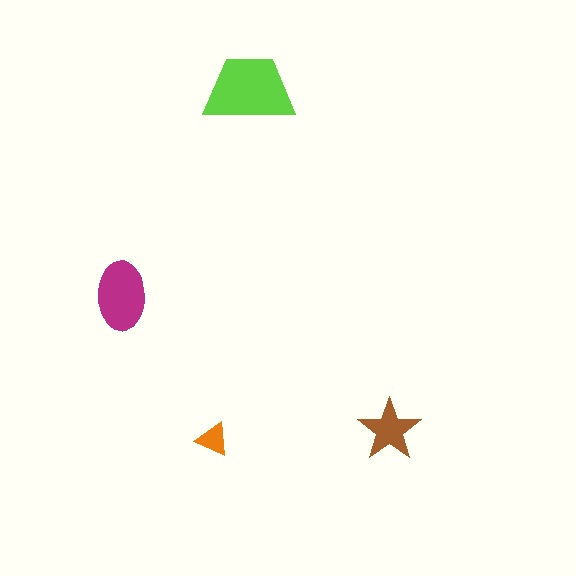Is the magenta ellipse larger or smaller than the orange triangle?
Larger.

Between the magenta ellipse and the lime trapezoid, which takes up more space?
The lime trapezoid.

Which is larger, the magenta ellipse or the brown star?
The magenta ellipse.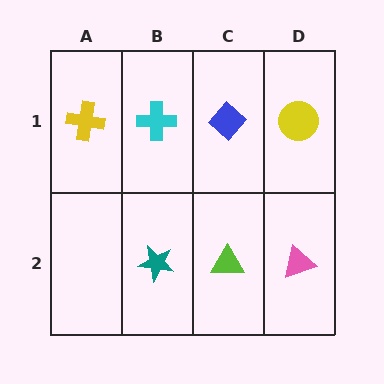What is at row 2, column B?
A teal star.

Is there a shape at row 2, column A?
No, that cell is empty.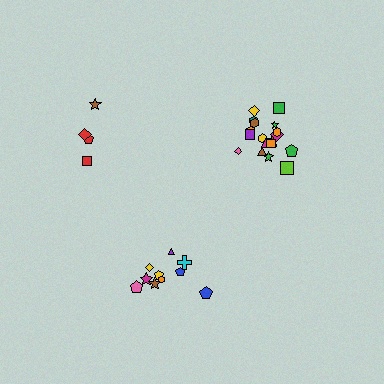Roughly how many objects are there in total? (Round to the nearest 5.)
Roughly 30 objects in total.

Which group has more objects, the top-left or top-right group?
The top-right group.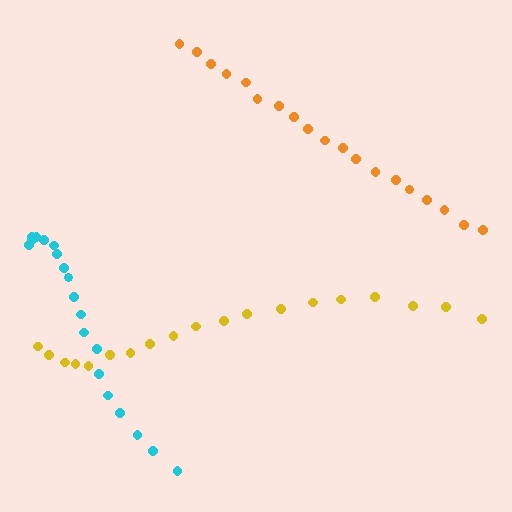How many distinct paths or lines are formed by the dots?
There are 3 distinct paths.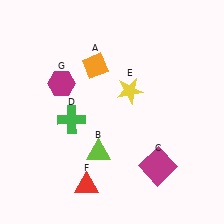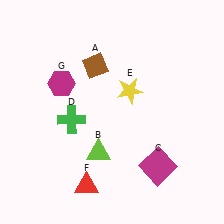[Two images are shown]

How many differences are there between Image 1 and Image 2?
There is 1 difference between the two images.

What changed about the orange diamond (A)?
In Image 1, A is orange. In Image 2, it changed to brown.